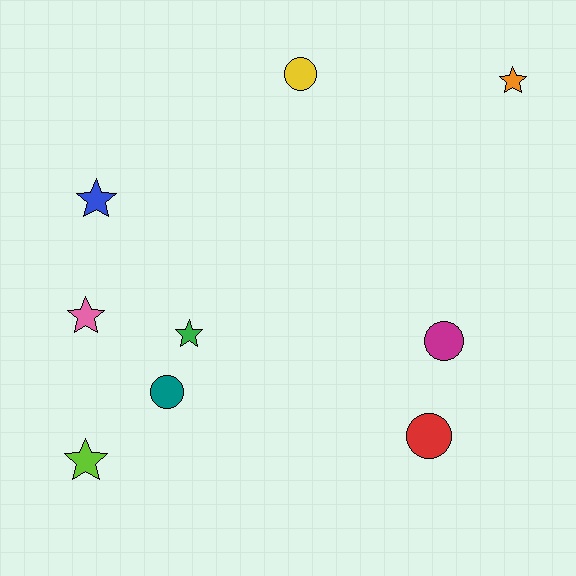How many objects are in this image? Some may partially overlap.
There are 9 objects.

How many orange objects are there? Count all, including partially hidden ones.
There is 1 orange object.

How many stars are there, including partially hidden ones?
There are 5 stars.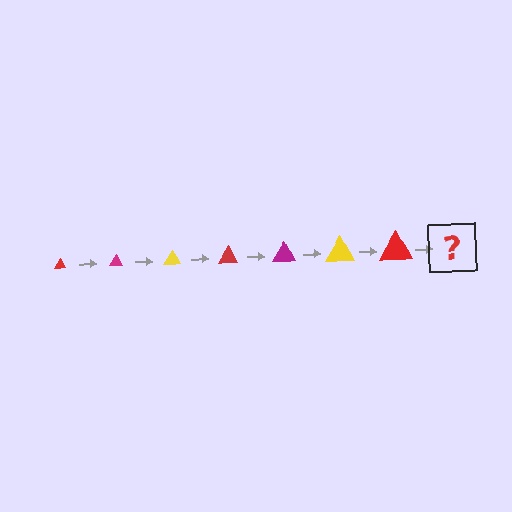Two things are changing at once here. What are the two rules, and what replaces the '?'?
The two rules are that the triangle grows larger each step and the color cycles through red, magenta, and yellow. The '?' should be a magenta triangle, larger than the previous one.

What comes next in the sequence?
The next element should be a magenta triangle, larger than the previous one.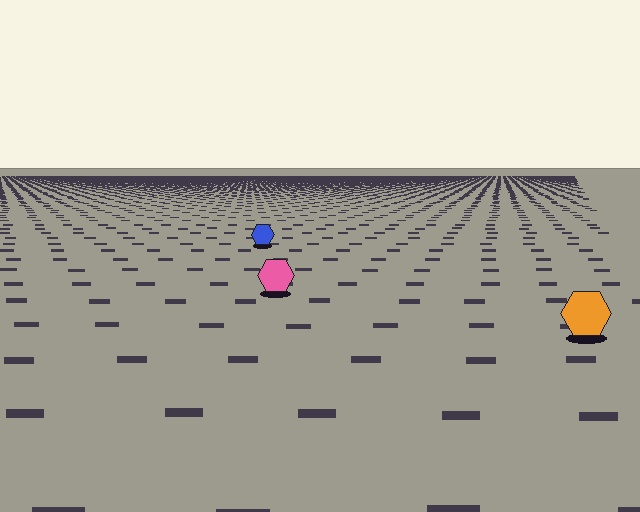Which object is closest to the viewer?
The orange hexagon is closest. The texture marks near it are larger and more spread out.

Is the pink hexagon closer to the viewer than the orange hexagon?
No. The orange hexagon is closer — you can tell from the texture gradient: the ground texture is coarser near it.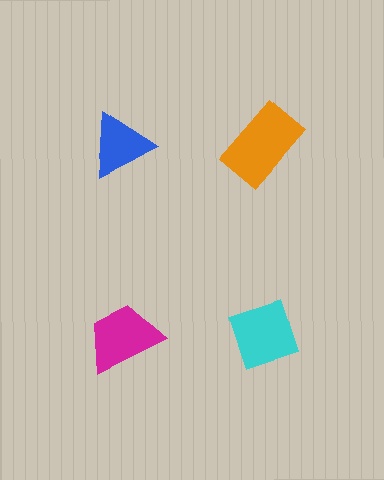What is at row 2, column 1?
A magenta trapezoid.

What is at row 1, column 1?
A blue triangle.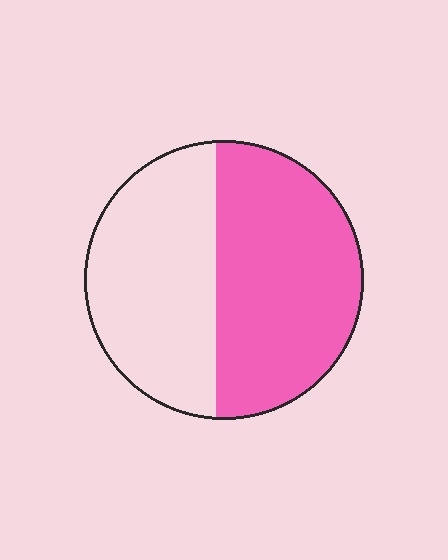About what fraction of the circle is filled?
About one half (1/2).